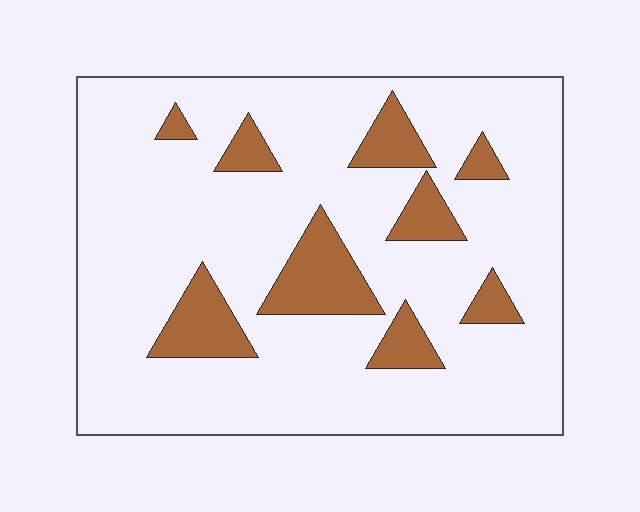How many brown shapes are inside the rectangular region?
9.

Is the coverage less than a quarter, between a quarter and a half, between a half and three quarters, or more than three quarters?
Less than a quarter.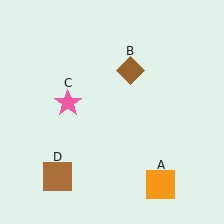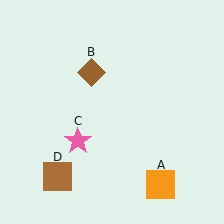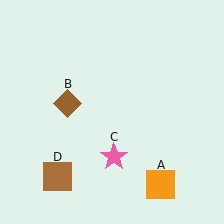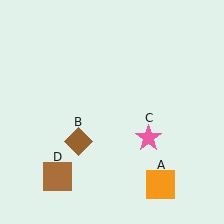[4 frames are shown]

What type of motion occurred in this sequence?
The brown diamond (object B), pink star (object C) rotated counterclockwise around the center of the scene.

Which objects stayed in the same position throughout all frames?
Orange square (object A) and brown square (object D) remained stationary.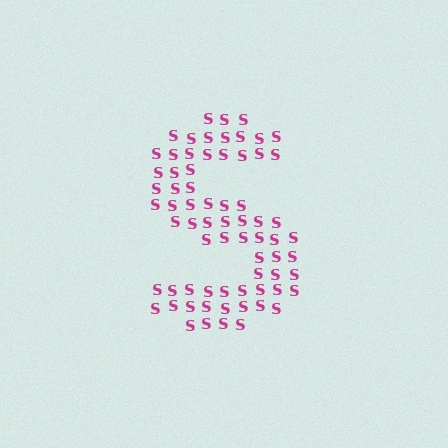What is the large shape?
The large shape is the letter S.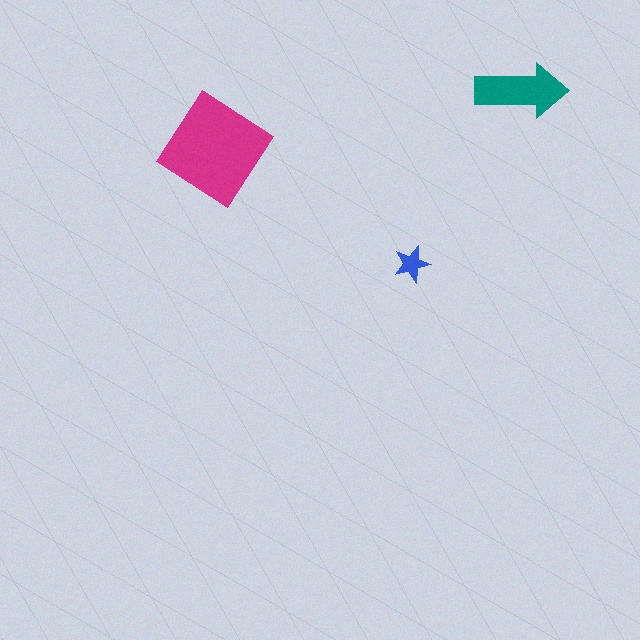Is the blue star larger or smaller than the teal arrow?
Smaller.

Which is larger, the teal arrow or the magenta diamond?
The magenta diamond.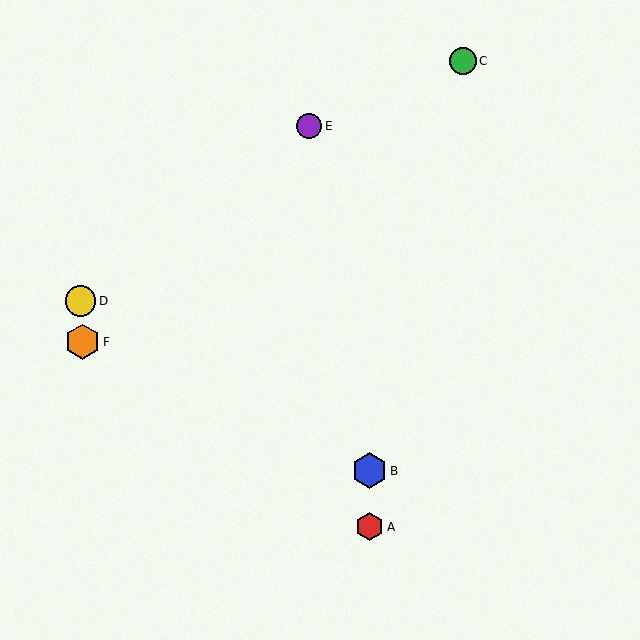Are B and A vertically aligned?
Yes, both are at x≈370.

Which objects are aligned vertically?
Objects A, B are aligned vertically.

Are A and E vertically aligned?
No, A is at x≈370 and E is at x≈309.